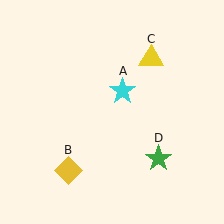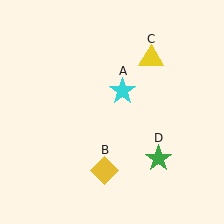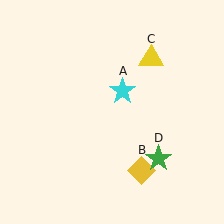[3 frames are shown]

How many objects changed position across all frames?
1 object changed position: yellow diamond (object B).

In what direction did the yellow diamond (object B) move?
The yellow diamond (object B) moved right.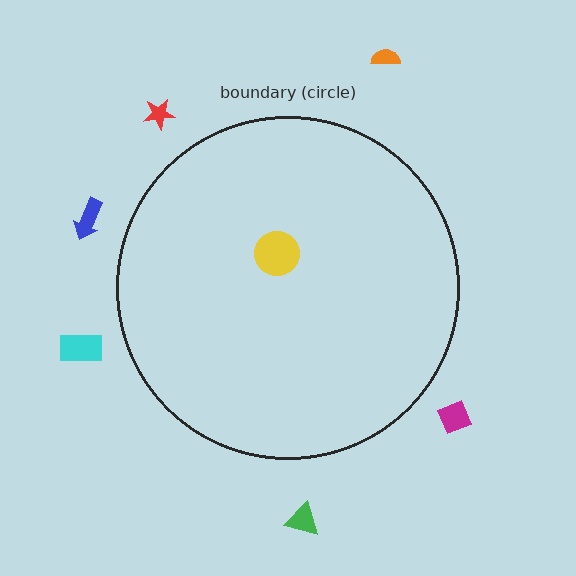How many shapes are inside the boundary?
1 inside, 6 outside.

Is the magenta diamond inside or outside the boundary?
Outside.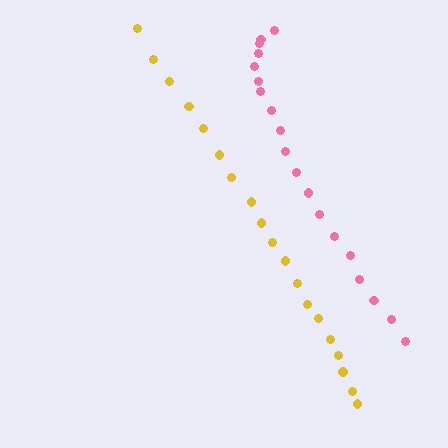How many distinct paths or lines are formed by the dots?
There are 2 distinct paths.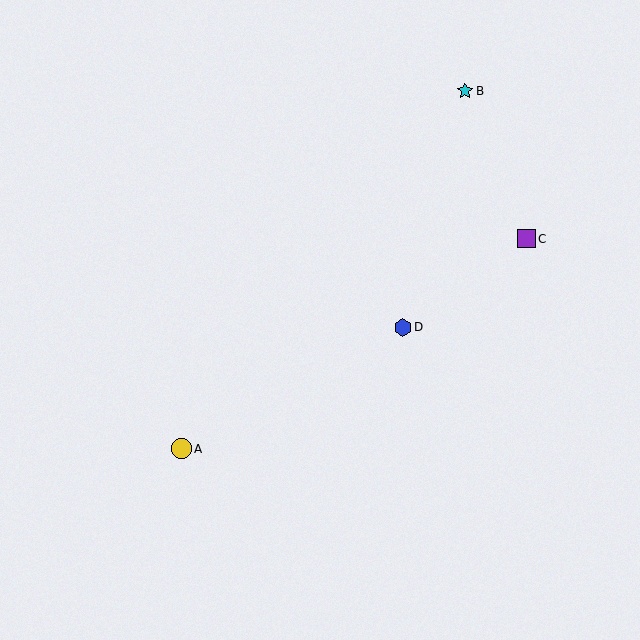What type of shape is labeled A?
Shape A is a yellow circle.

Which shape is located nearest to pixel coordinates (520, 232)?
The purple square (labeled C) at (526, 239) is nearest to that location.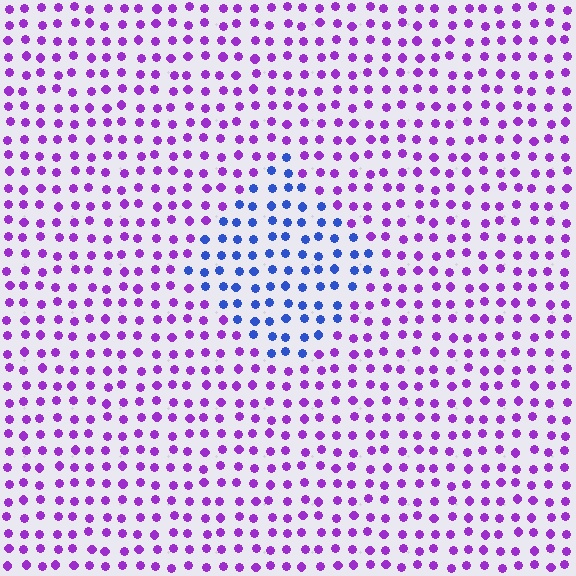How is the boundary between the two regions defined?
The boundary is defined purely by a slight shift in hue (about 57 degrees). Spacing, size, and orientation are identical on both sides.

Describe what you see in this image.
The image is filled with small purple elements in a uniform arrangement. A diamond-shaped region is visible where the elements are tinted to a slightly different hue, forming a subtle color boundary.